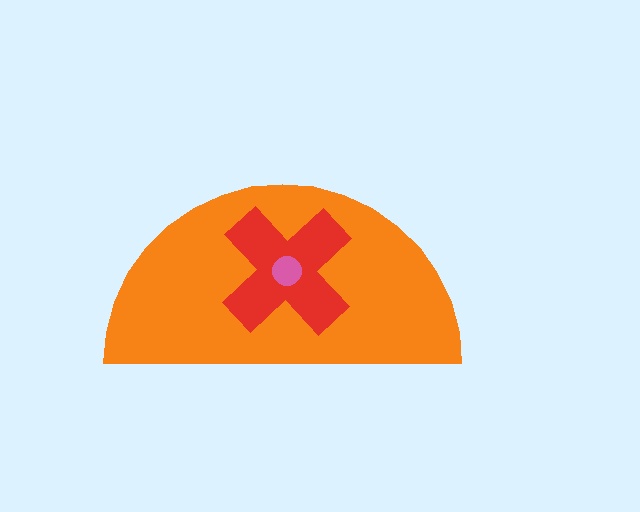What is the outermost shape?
The orange semicircle.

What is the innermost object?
The pink circle.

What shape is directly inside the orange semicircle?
The red cross.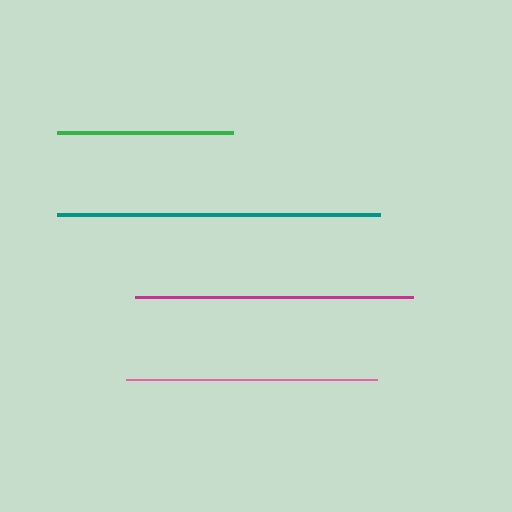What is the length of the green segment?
The green segment is approximately 176 pixels long.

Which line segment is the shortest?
The green line is the shortest at approximately 176 pixels.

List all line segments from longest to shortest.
From longest to shortest: teal, magenta, pink, green.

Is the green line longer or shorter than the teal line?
The teal line is longer than the green line.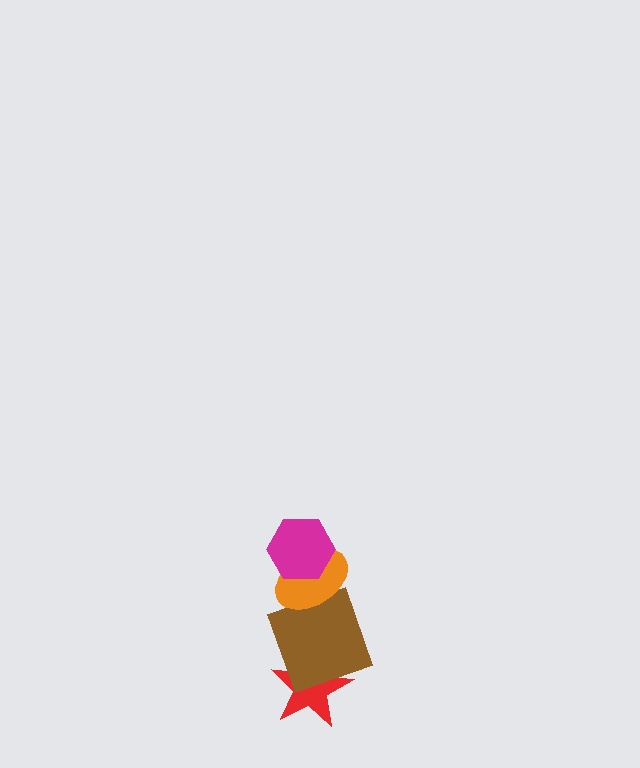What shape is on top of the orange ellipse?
The magenta hexagon is on top of the orange ellipse.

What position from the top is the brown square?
The brown square is 3rd from the top.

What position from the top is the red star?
The red star is 4th from the top.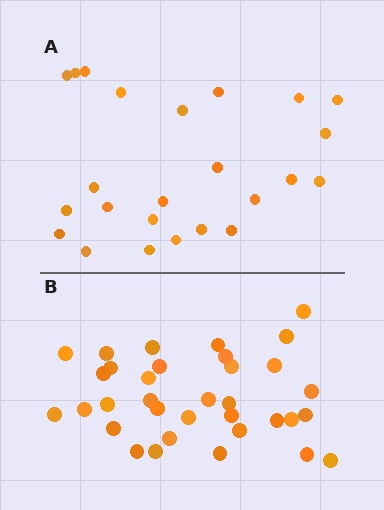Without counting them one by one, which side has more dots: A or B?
Region B (the bottom region) has more dots.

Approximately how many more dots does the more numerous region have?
Region B has roughly 10 or so more dots than region A.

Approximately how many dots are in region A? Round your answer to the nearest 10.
About 20 dots. (The exact count is 24, which rounds to 20.)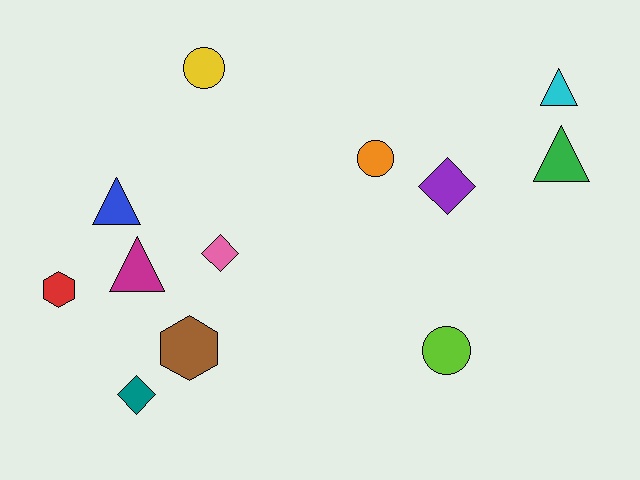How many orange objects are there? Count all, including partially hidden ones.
There is 1 orange object.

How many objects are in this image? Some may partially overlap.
There are 12 objects.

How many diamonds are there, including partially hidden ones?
There are 3 diamonds.